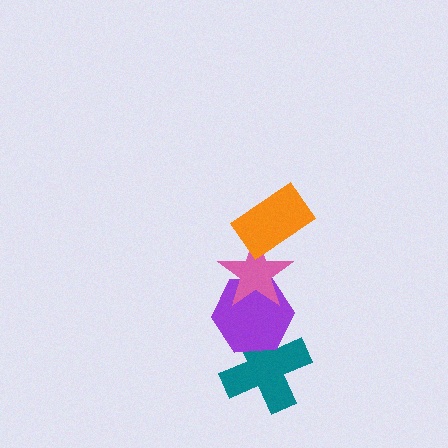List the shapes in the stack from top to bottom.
From top to bottom: the orange rectangle, the pink star, the purple hexagon, the teal cross.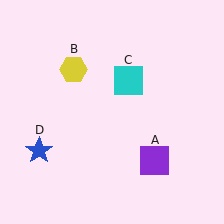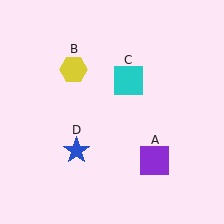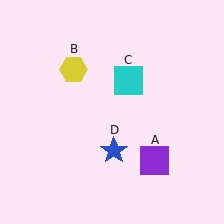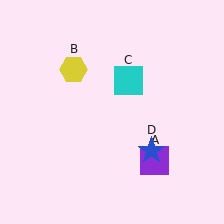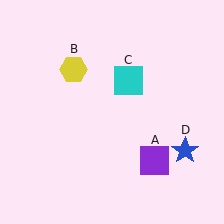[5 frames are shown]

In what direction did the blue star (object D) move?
The blue star (object D) moved right.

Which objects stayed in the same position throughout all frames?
Purple square (object A) and yellow hexagon (object B) and cyan square (object C) remained stationary.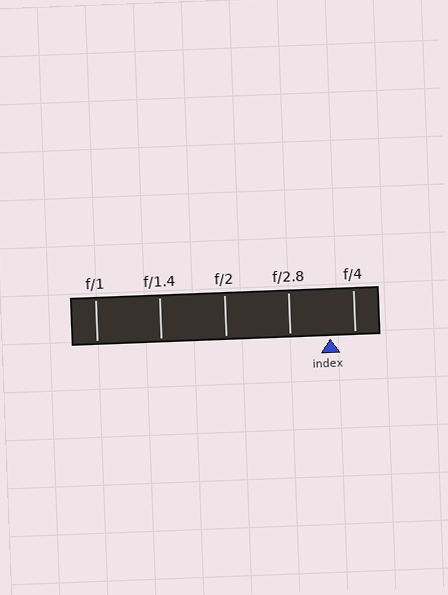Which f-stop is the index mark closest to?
The index mark is closest to f/4.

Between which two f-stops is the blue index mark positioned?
The index mark is between f/2.8 and f/4.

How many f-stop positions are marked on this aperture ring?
There are 5 f-stop positions marked.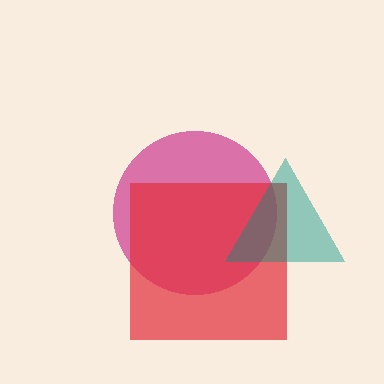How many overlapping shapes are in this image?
There are 3 overlapping shapes in the image.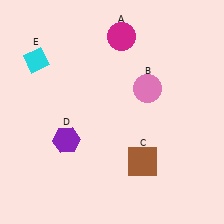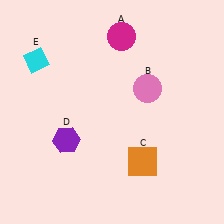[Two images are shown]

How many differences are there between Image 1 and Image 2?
There is 1 difference between the two images.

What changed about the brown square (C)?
In Image 1, C is brown. In Image 2, it changed to orange.